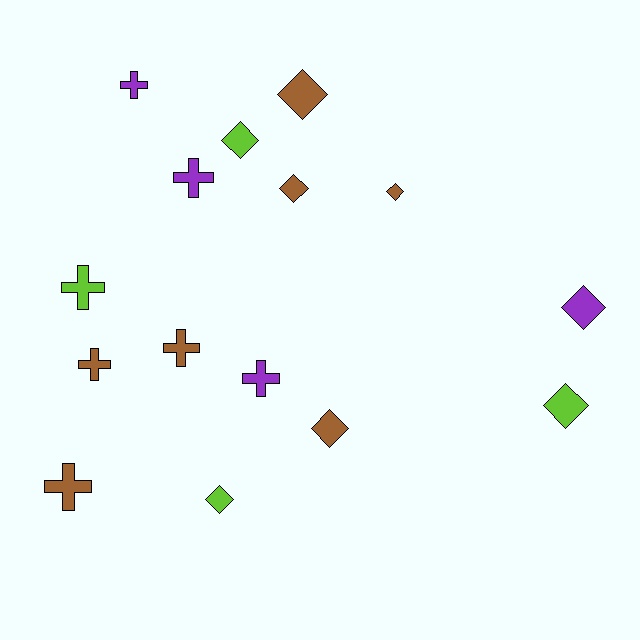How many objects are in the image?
There are 15 objects.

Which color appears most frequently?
Brown, with 7 objects.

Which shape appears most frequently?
Diamond, with 8 objects.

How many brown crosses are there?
There are 3 brown crosses.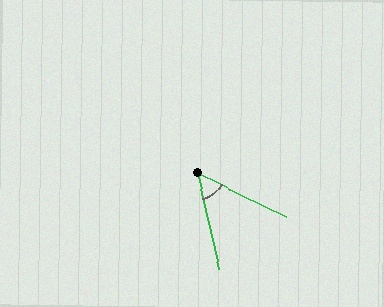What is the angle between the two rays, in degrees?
Approximately 51 degrees.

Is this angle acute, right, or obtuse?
It is acute.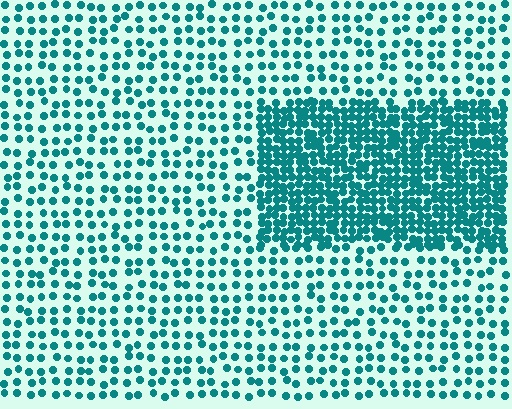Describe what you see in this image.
The image contains small teal elements arranged at two different densities. A rectangle-shaped region is visible where the elements are more densely packed than the surrounding area.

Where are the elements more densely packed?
The elements are more densely packed inside the rectangle boundary.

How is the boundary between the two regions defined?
The boundary is defined by a change in element density (approximately 2.6x ratio). All elements are the same color, size, and shape.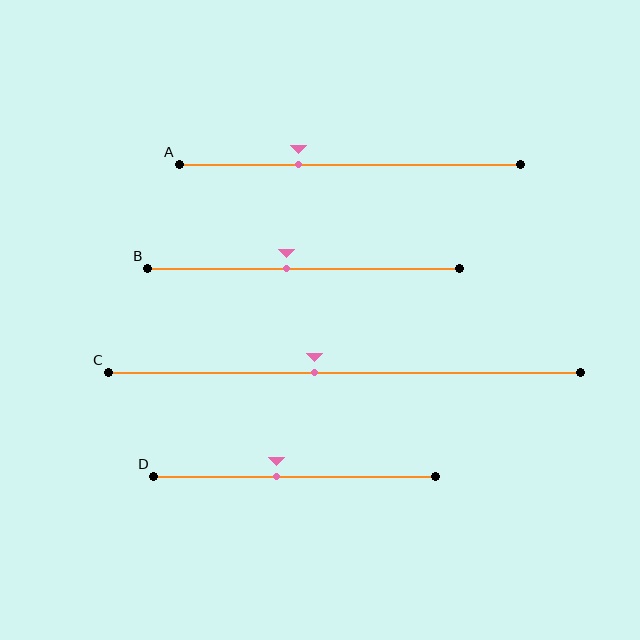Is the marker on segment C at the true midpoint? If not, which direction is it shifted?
No, the marker on segment C is shifted to the left by about 6% of the segment length.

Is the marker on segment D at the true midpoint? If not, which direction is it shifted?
No, the marker on segment D is shifted to the left by about 7% of the segment length.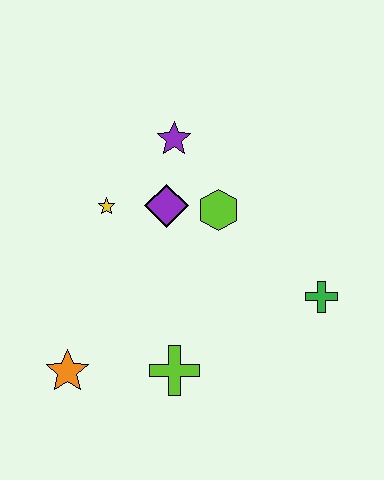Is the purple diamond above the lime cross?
Yes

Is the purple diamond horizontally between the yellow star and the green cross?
Yes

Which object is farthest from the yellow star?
The green cross is farthest from the yellow star.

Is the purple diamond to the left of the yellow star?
No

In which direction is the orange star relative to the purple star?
The orange star is below the purple star.